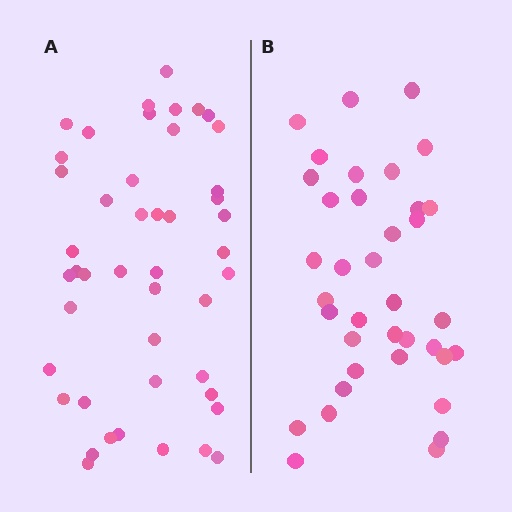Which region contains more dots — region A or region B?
Region A (the left region) has more dots.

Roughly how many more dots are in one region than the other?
Region A has roughly 8 or so more dots than region B.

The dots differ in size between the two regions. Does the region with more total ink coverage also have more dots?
No. Region B has more total ink coverage because its dots are larger, but region A actually contains more individual dots. Total area can be misleading — the number of items is what matters here.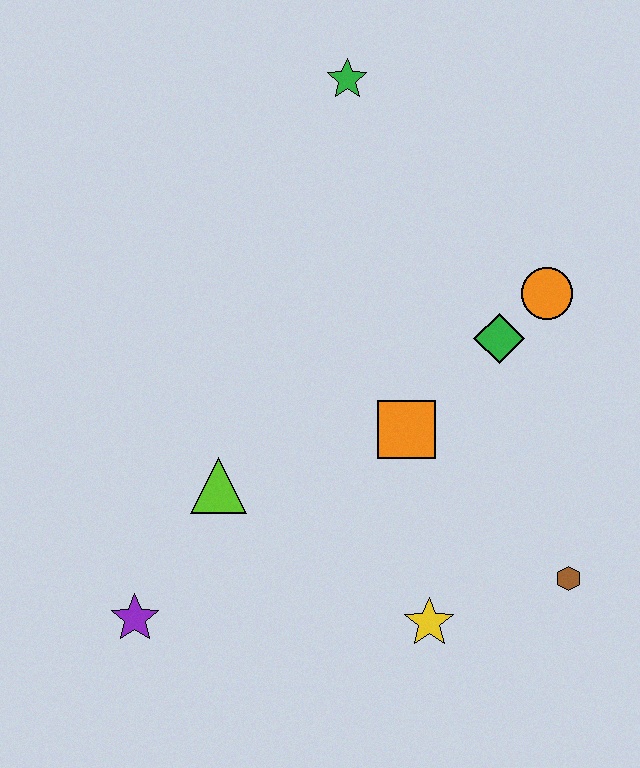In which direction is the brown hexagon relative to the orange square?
The brown hexagon is to the right of the orange square.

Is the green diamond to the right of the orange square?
Yes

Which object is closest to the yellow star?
The brown hexagon is closest to the yellow star.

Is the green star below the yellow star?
No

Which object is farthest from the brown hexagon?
The green star is farthest from the brown hexagon.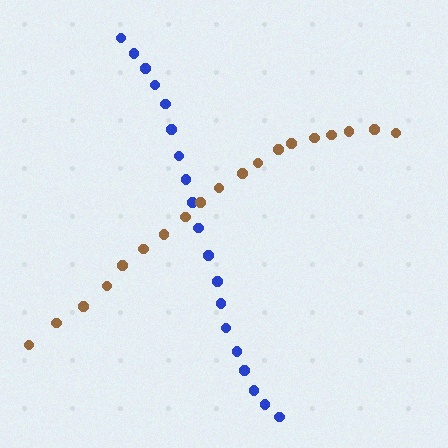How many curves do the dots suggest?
There are 2 distinct paths.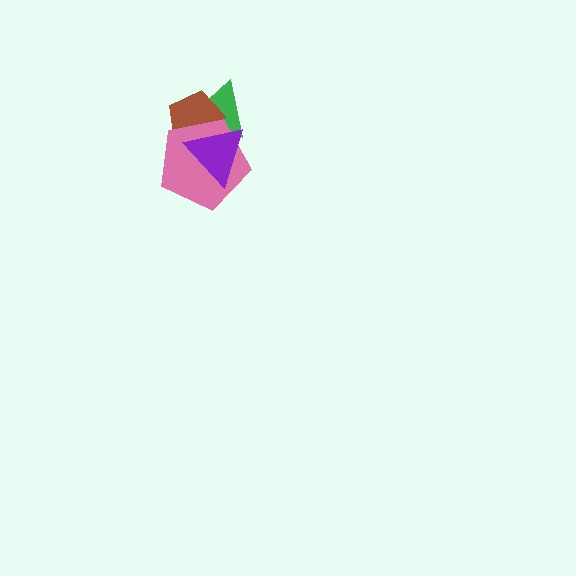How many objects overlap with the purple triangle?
3 objects overlap with the purple triangle.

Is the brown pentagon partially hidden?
Yes, it is partially covered by another shape.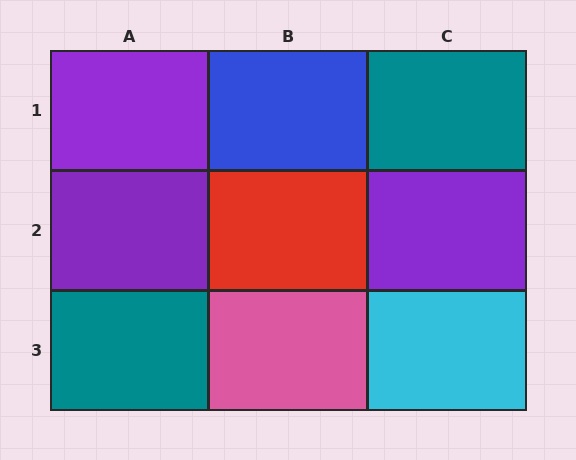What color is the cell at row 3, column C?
Cyan.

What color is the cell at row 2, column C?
Purple.